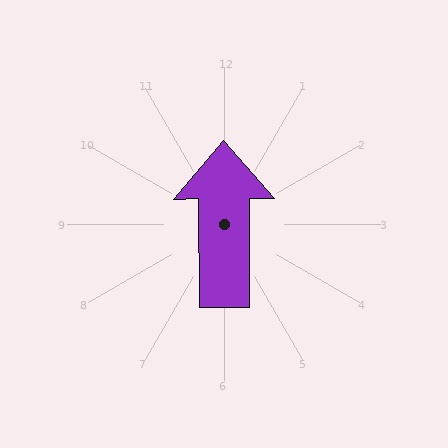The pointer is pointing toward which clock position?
Roughly 12 o'clock.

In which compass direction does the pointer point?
North.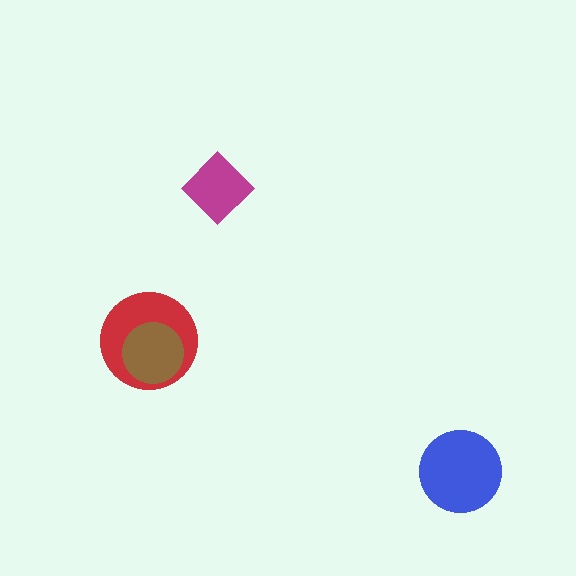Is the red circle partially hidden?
Yes, it is partially covered by another shape.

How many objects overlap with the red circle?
1 object overlaps with the red circle.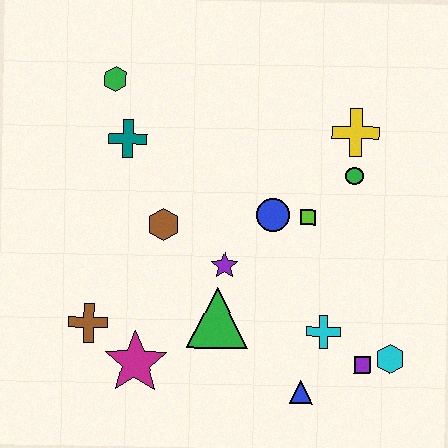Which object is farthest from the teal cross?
The cyan hexagon is farthest from the teal cross.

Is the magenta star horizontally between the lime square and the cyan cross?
No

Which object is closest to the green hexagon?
The teal cross is closest to the green hexagon.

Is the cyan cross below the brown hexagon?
Yes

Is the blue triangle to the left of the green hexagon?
No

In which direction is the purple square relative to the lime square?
The purple square is below the lime square.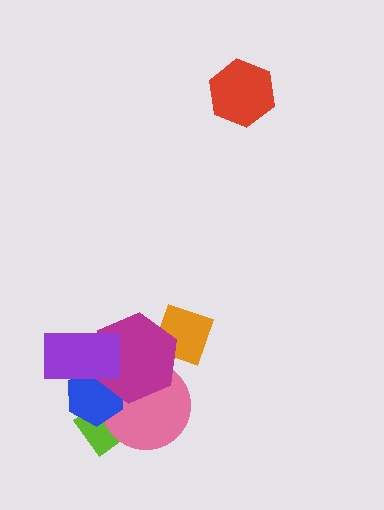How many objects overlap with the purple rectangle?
2 objects overlap with the purple rectangle.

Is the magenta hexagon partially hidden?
Yes, it is partially covered by another shape.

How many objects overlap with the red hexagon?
0 objects overlap with the red hexagon.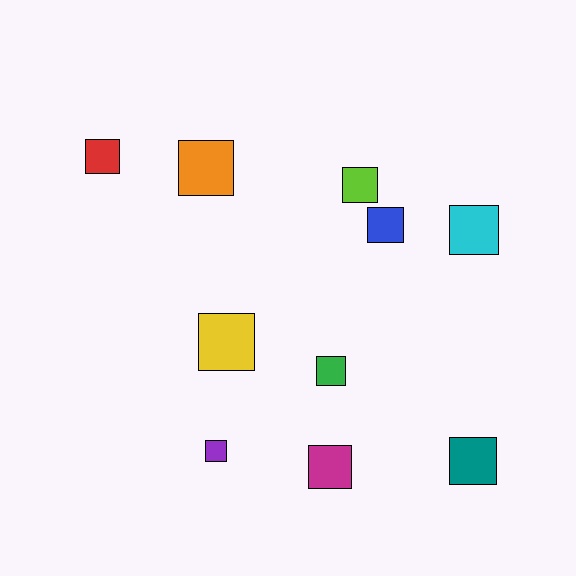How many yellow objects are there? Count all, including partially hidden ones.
There is 1 yellow object.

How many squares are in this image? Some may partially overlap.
There are 10 squares.